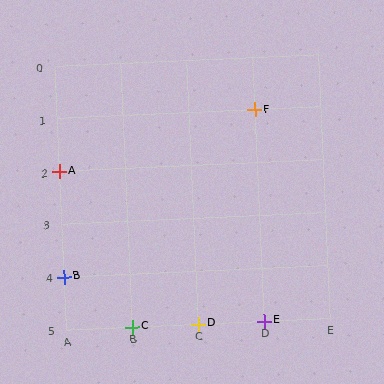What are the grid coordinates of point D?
Point D is at grid coordinates (C, 5).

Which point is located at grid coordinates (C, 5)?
Point D is at (C, 5).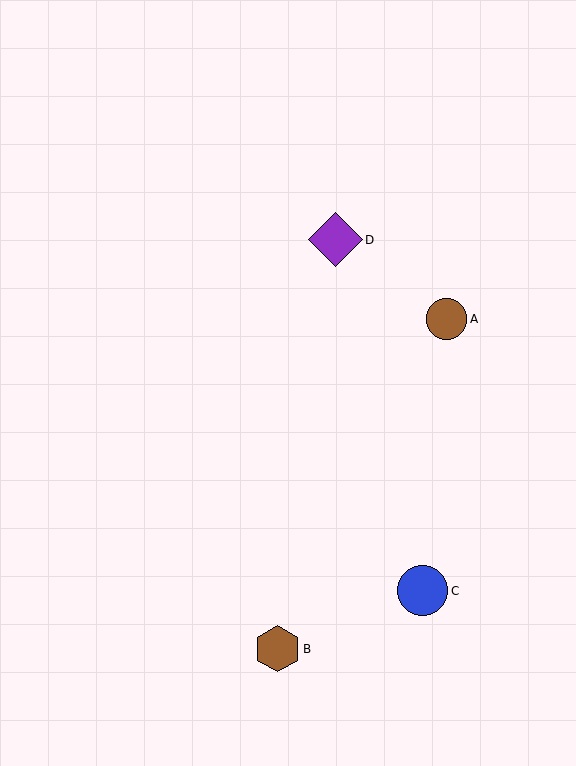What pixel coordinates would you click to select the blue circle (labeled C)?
Click at (423, 591) to select the blue circle C.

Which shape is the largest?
The purple diamond (labeled D) is the largest.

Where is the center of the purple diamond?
The center of the purple diamond is at (335, 240).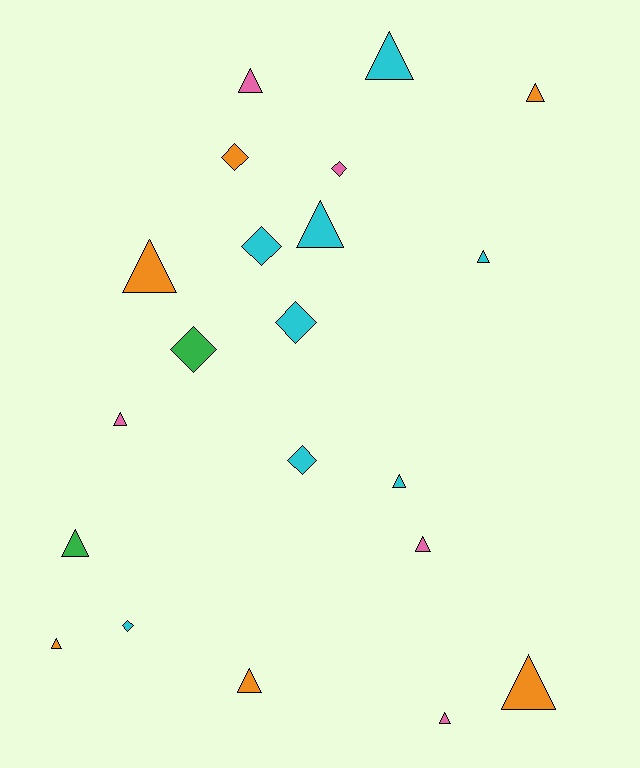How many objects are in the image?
There are 21 objects.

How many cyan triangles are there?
There are 4 cyan triangles.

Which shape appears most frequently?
Triangle, with 14 objects.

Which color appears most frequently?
Cyan, with 8 objects.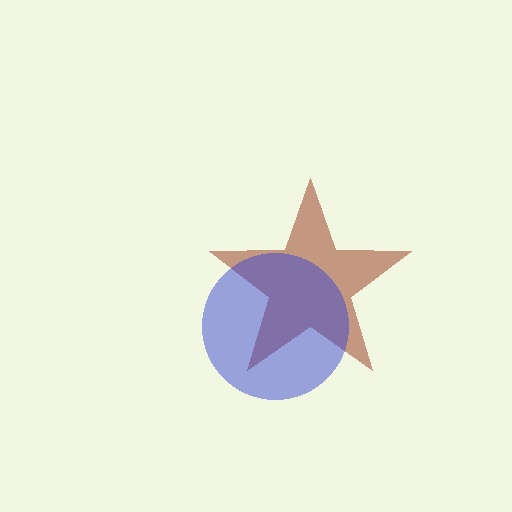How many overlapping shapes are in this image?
There are 2 overlapping shapes in the image.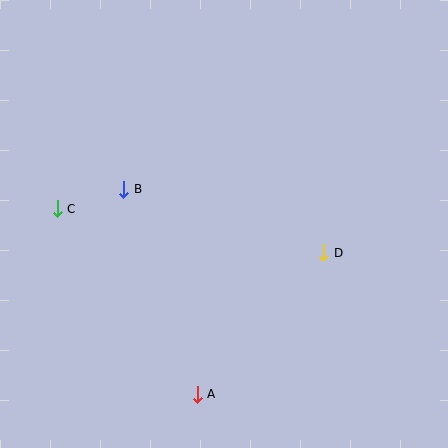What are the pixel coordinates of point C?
Point C is at (57, 209).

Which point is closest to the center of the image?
Point D at (324, 253) is closest to the center.